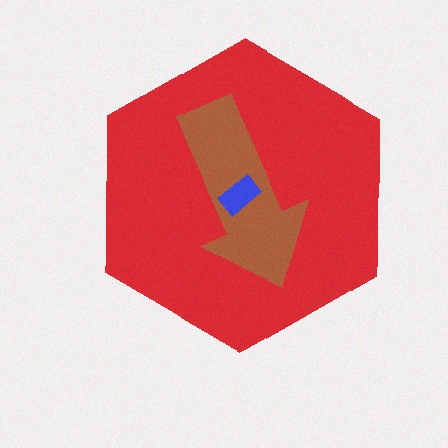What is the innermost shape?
The blue rectangle.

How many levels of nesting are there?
3.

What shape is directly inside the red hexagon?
The brown arrow.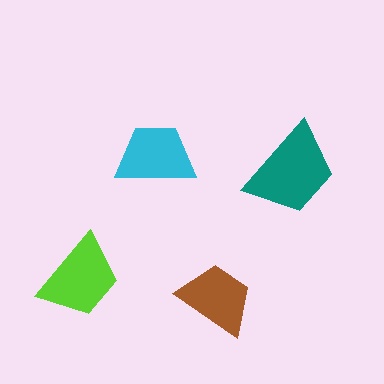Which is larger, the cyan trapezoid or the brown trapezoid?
The cyan one.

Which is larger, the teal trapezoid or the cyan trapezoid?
The teal one.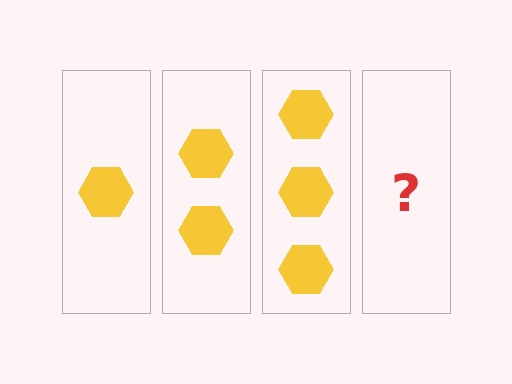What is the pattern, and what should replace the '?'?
The pattern is that each step adds one more hexagon. The '?' should be 4 hexagons.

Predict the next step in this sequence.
The next step is 4 hexagons.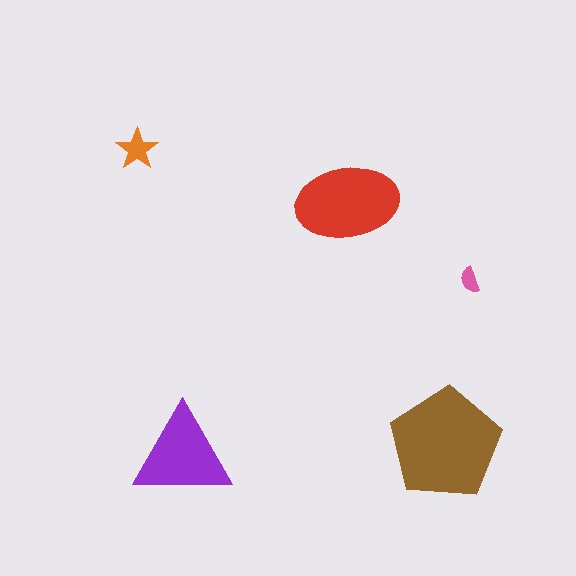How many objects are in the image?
There are 5 objects in the image.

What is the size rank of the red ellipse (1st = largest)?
2nd.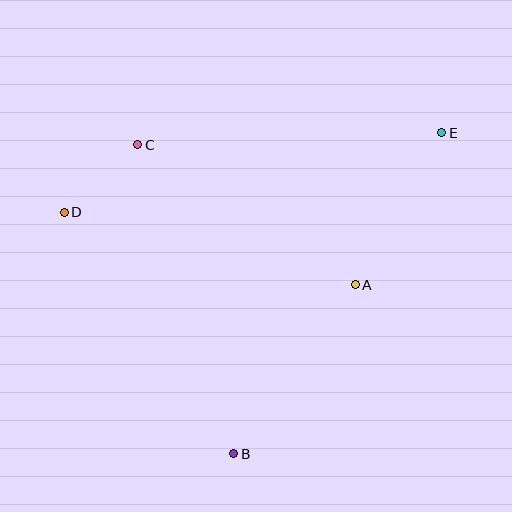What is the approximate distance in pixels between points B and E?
The distance between B and E is approximately 383 pixels.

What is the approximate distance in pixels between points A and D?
The distance between A and D is approximately 300 pixels.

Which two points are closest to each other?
Points C and D are closest to each other.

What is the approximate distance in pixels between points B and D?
The distance between B and D is approximately 295 pixels.